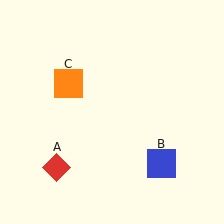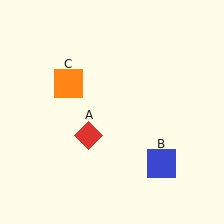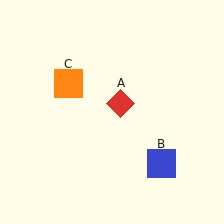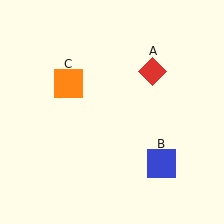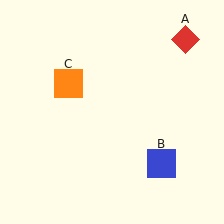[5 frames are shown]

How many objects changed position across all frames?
1 object changed position: red diamond (object A).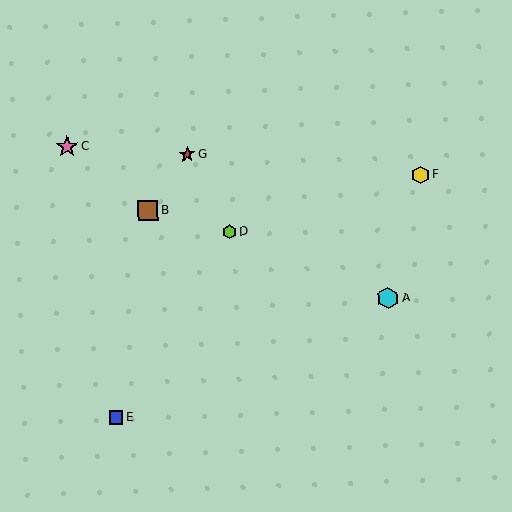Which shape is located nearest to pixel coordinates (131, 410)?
The blue square (labeled E) at (116, 418) is nearest to that location.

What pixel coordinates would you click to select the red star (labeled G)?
Click at (187, 154) to select the red star G.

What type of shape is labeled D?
Shape D is a lime hexagon.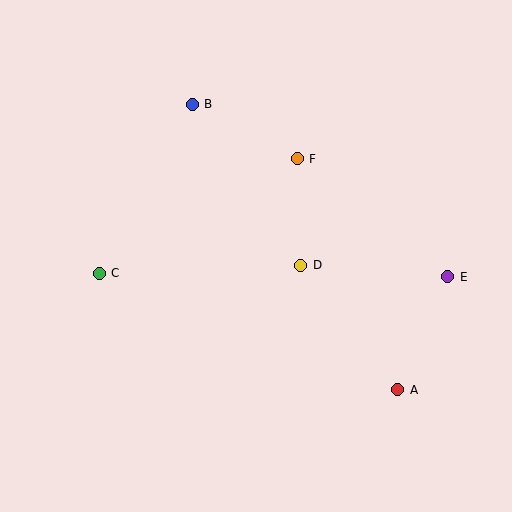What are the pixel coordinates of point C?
Point C is at (99, 273).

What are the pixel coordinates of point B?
Point B is at (192, 104).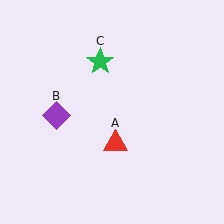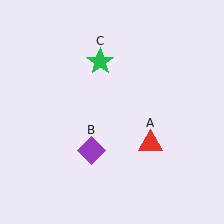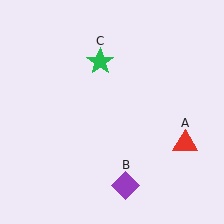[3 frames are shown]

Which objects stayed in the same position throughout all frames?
Green star (object C) remained stationary.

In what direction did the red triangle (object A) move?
The red triangle (object A) moved right.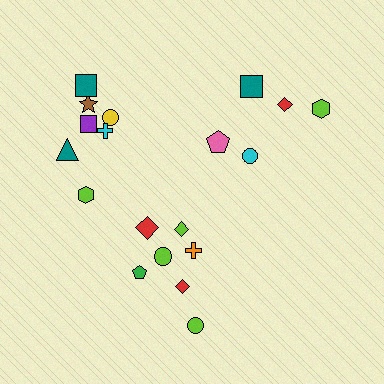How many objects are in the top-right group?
There are 5 objects.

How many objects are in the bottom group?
There are 6 objects.